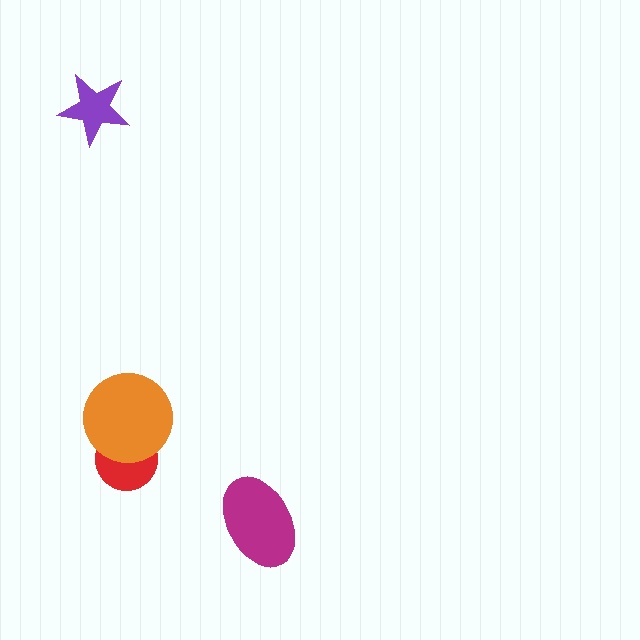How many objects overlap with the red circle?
1 object overlaps with the red circle.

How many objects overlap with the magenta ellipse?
0 objects overlap with the magenta ellipse.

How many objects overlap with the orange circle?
1 object overlaps with the orange circle.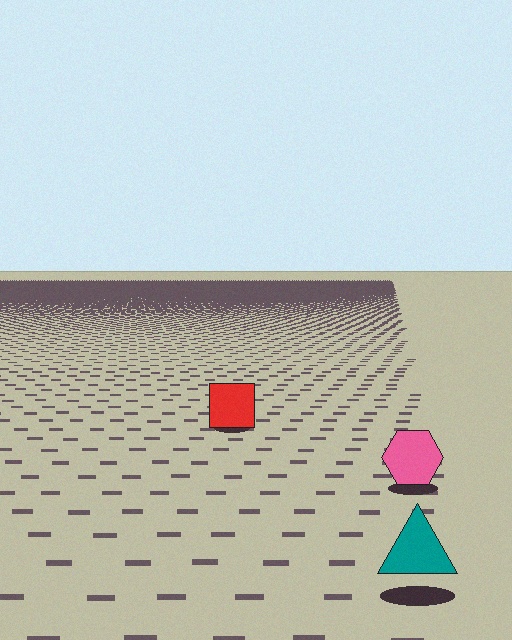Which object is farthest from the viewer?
The red square is farthest from the viewer. It appears smaller and the ground texture around it is denser.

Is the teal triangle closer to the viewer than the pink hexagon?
Yes. The teal triangle is closer — you can tell from the texture gradient: the ground texture is coarser near it.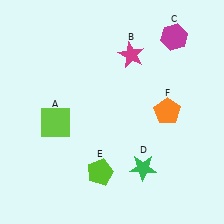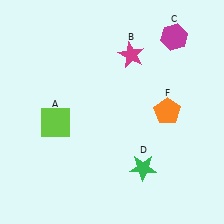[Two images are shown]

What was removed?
The lime pentagon (E) was removed in Image 2.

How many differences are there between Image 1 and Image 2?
There is 1 difference between the two images.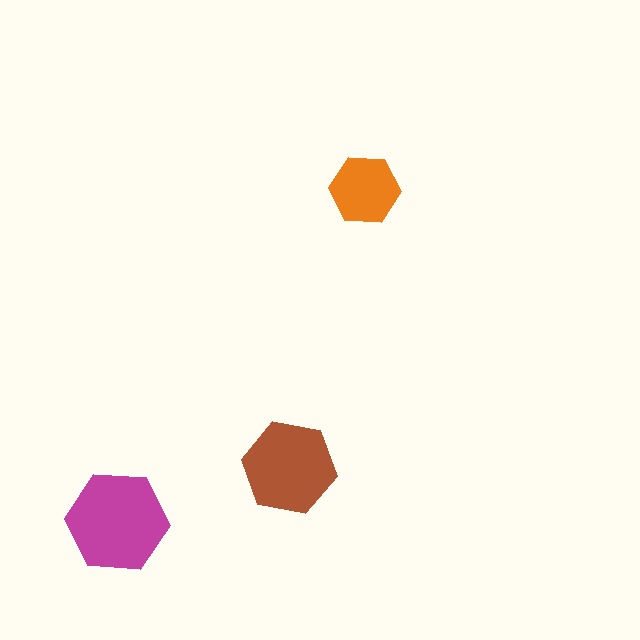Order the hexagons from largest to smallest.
the magenta one, the brown one, the orange one.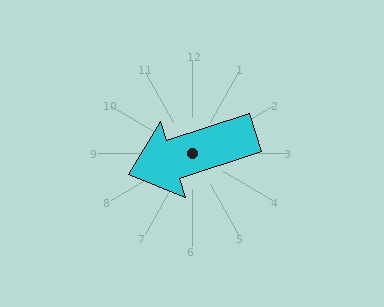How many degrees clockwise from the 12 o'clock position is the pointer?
Approximately 252 degrees.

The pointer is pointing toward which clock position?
Roughly 8 o'clock.